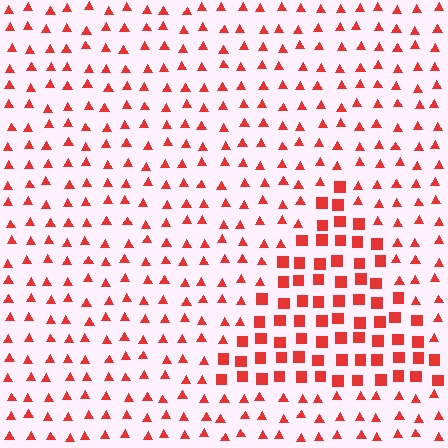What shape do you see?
I see a triangle.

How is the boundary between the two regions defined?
The boundary is defined by a change in element shape: squares inside vs. triangles outside. All elements share the same color and spacing.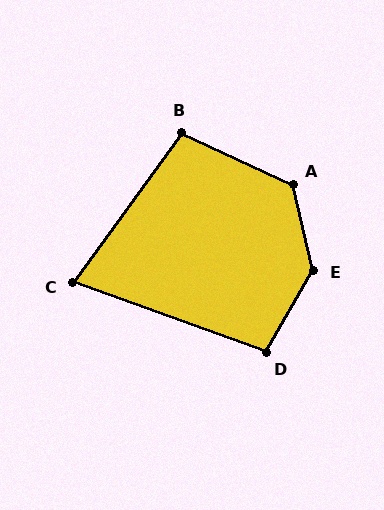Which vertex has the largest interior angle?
E, at approximately 136 degrees.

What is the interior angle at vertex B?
Approximately 101 degrees (obtuse).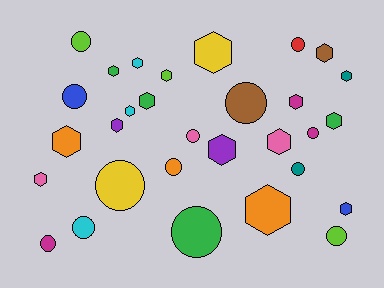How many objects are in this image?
There are 30 objects.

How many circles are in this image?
There are 13 circles.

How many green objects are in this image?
There are 4 green objects.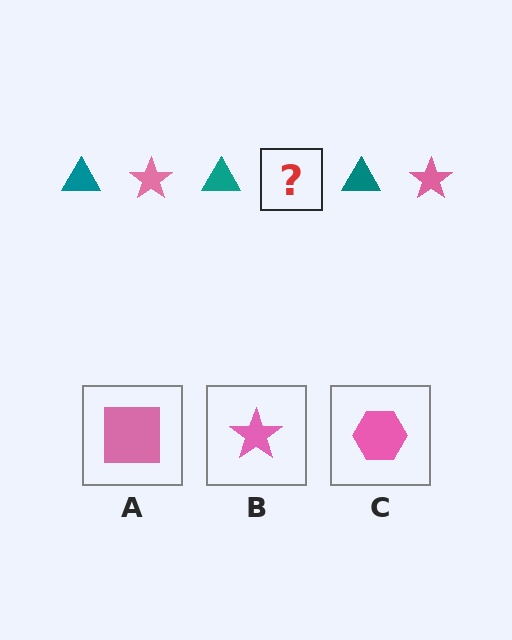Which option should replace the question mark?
Option B.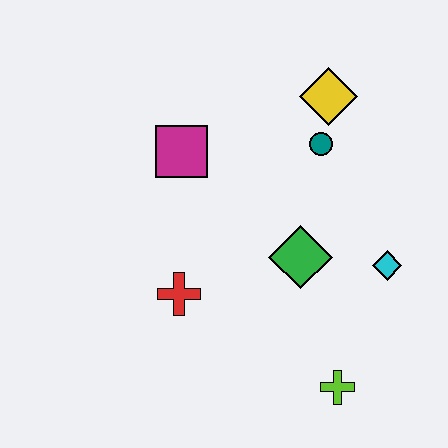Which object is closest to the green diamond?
The cyan diamond is closest to the green diamond.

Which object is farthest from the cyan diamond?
The magenta square is farthest from the cyan diamond.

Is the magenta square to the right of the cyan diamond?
No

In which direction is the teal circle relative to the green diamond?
The teal circle is above the green diamond.